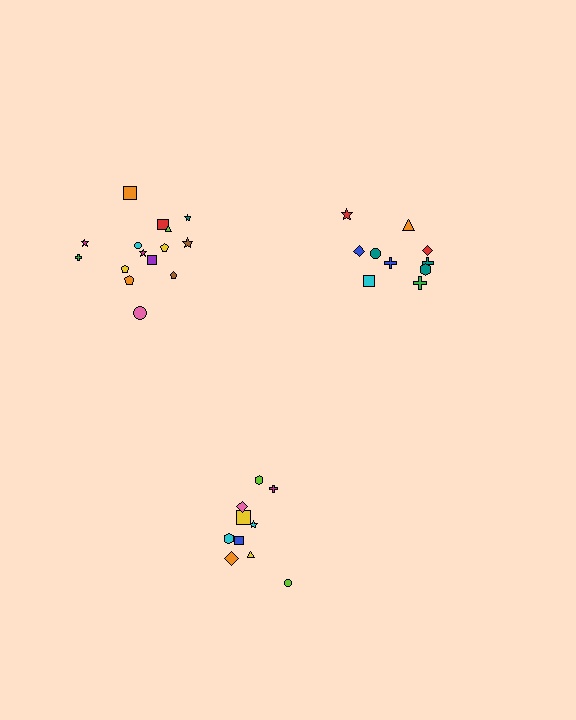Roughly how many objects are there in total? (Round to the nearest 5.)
Roughly 35 objects in total.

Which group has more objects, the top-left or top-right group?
The top-left group.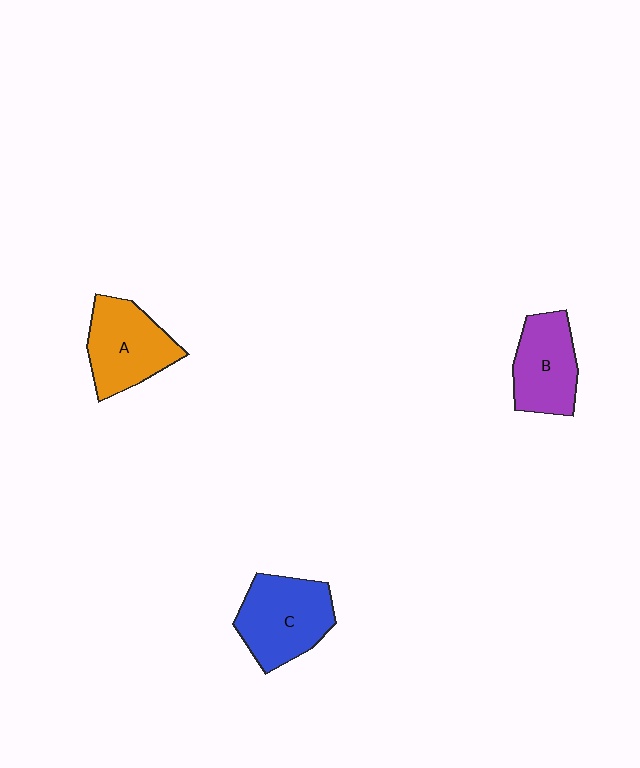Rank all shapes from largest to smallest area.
From largest to smallest: C (blue), A (orange), B (purple).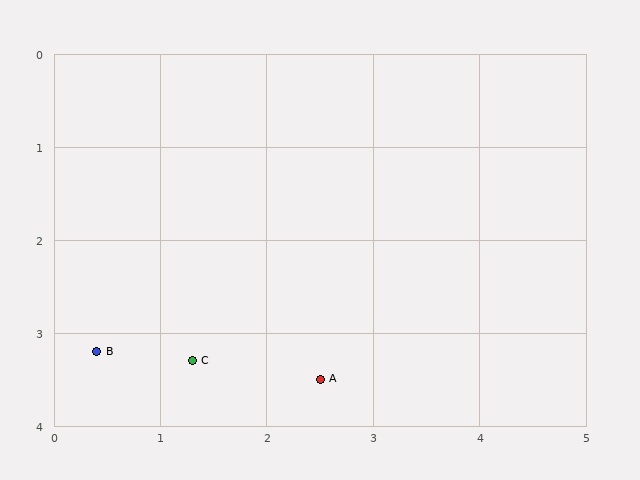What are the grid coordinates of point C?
Point C is at approximately (1.3, 3.3).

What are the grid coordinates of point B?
Point B is at approximately (0.4, 3.2).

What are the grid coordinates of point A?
Point A is at approximately (2.5, 3.5).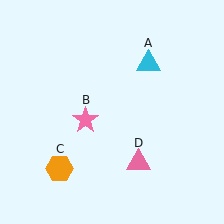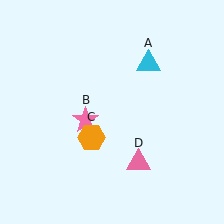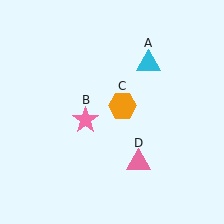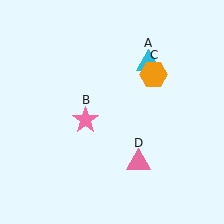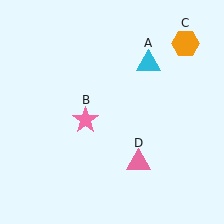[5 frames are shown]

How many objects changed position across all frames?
1 object changed position: orange hexagon (object C).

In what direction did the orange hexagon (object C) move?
The orange hexagon (object C) moved up and to the right.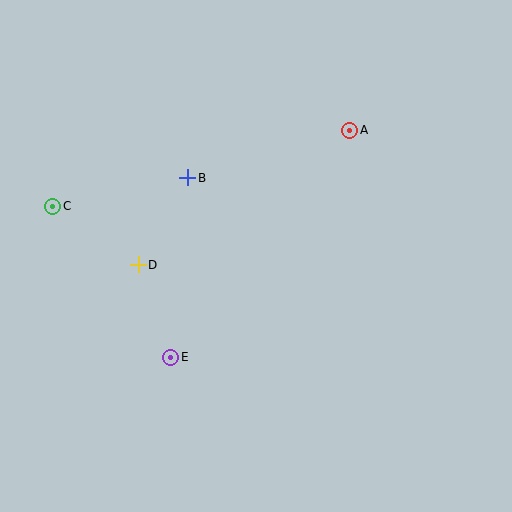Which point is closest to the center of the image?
Point B at (188, 178) is closest to the center.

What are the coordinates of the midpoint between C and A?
The midpoint between C and A is at (201, 168).